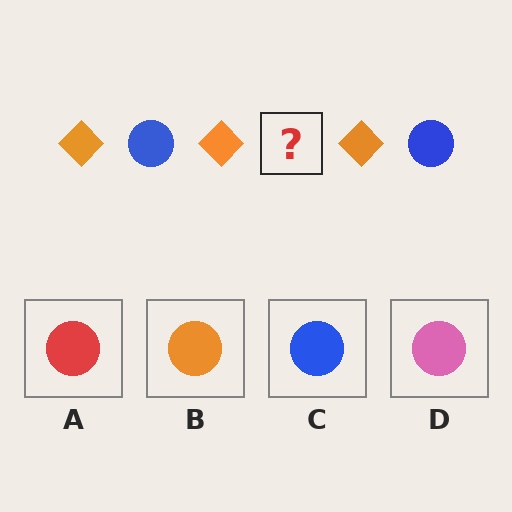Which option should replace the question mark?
Option C.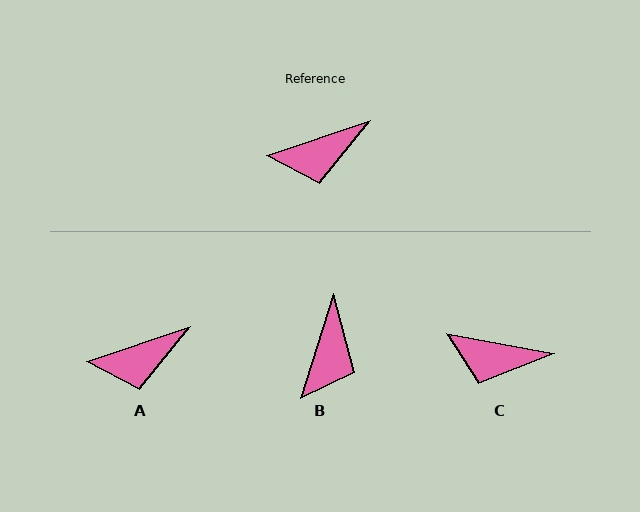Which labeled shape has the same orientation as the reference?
A.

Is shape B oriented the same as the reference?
No, it is off by about 54 degrees.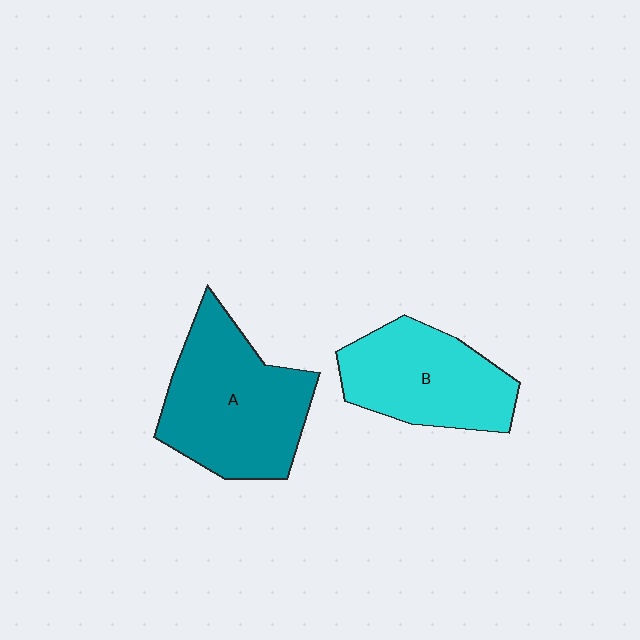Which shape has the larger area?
Shape A (teal).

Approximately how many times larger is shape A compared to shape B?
Approximately 1.3 times.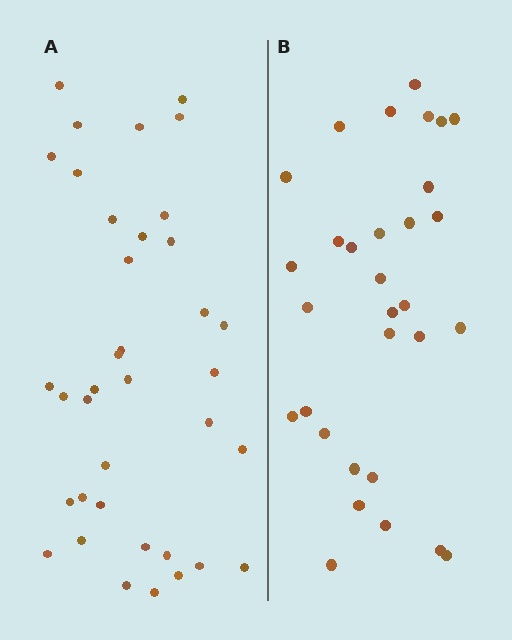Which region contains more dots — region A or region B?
Region A (the left region) has more dots.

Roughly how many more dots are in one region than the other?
Region A has about 6 more dots than region B.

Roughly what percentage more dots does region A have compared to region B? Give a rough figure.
About 20% more.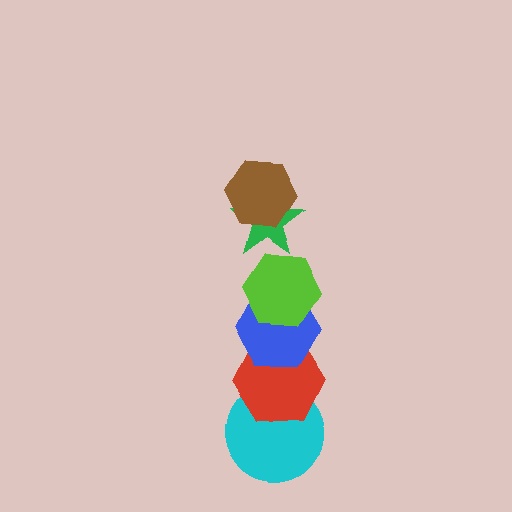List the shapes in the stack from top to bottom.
From top to bottom: the brown hexagon, the green star, the lime hexagon, the blue hexagon, the red hexagon, the cyan circle.